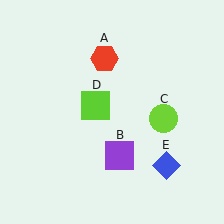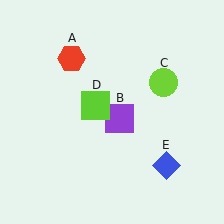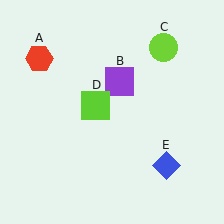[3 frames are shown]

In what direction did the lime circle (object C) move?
The lime circle (object C) moved up.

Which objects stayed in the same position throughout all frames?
Lime square (object D) and blue diamond (object E) remained stationary.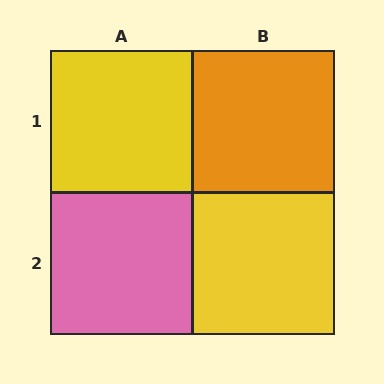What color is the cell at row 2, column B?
Yellow.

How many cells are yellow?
2 cells are yellow.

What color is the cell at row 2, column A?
Pink.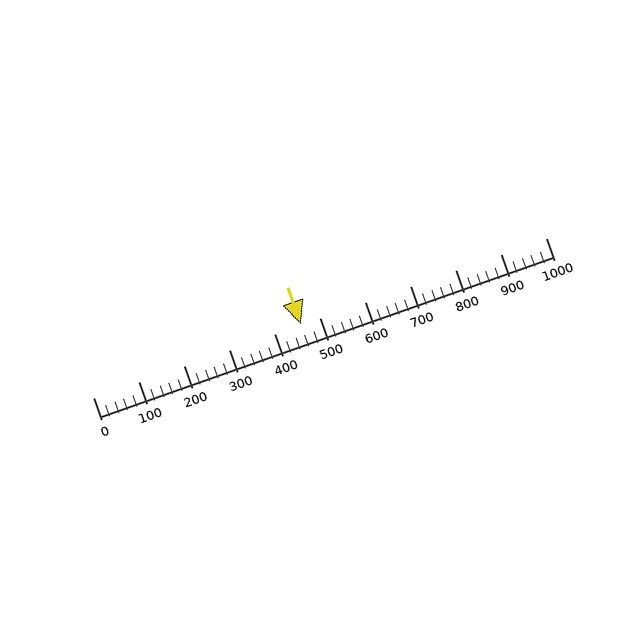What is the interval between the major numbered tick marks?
The major tick marks are spaced 100 units apart.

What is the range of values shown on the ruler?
The ruler shows values from 0 to 1000.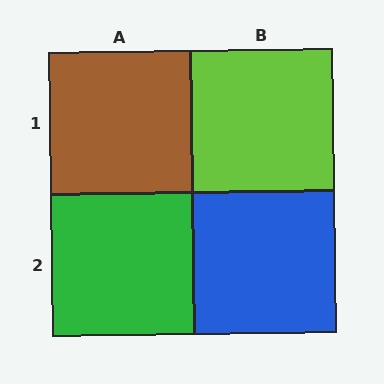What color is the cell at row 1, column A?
Brown.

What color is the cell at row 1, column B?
Lime.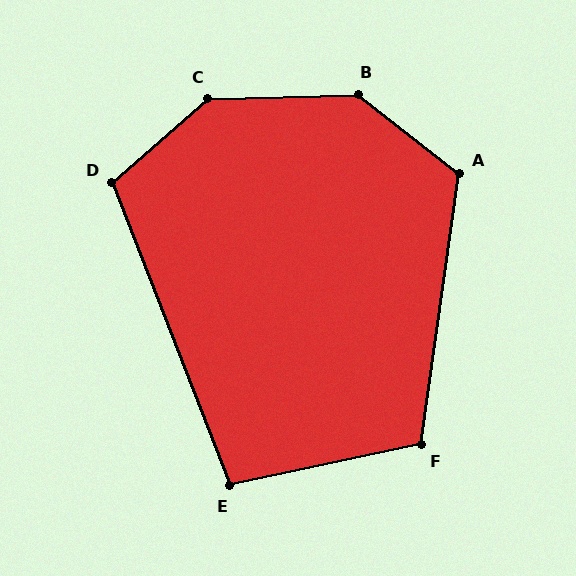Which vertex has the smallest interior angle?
E, at approximately 99 degrees.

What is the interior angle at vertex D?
Approximately 110 degrees (obtuse).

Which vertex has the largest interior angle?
C, at approximately 141 degrees.